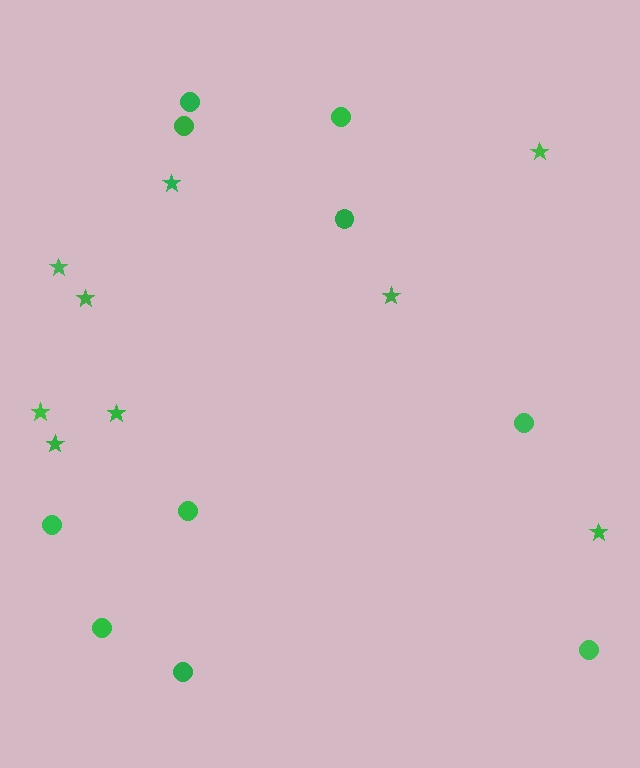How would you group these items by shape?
There are 2 groups: one group of circles (10) and one group of stars (9).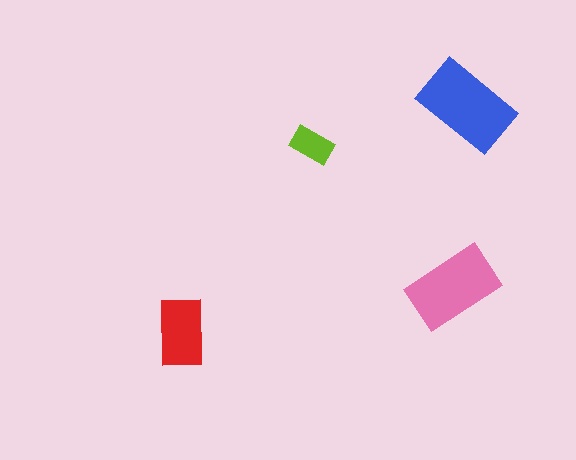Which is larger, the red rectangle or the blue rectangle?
The blue one.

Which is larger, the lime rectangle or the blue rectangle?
The blue one.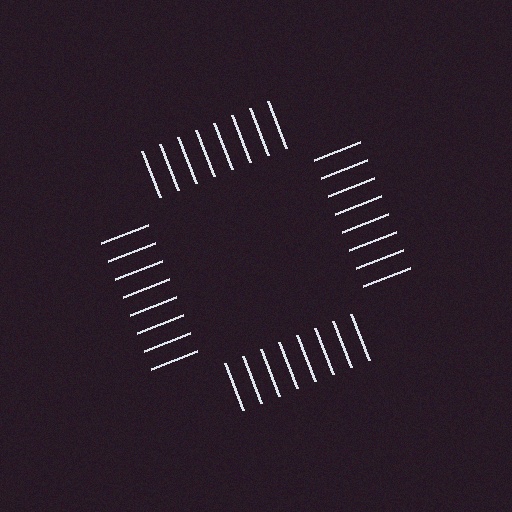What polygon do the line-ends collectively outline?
An illusory square — the line segments terminate on its edges but no continuous stroke is drawn.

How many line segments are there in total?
32 — 8 along each of the 4 edges.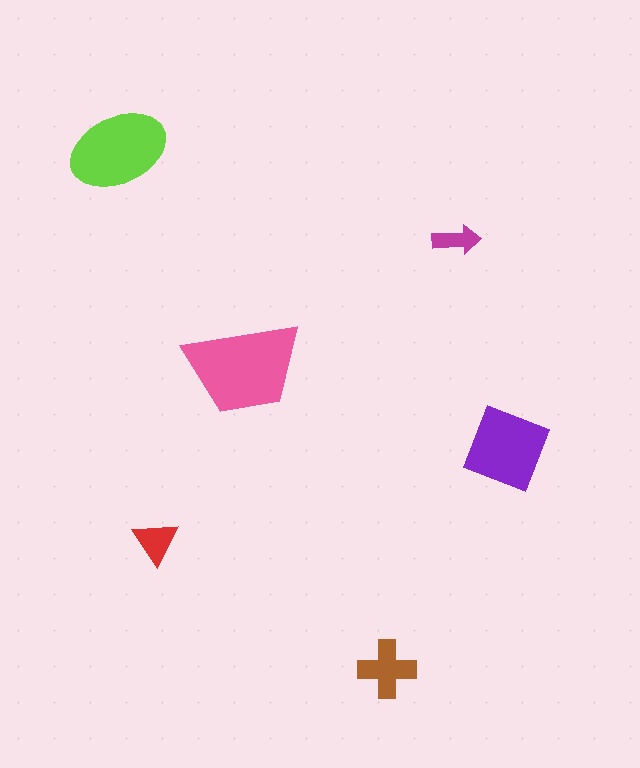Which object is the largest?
The pink trapezoid.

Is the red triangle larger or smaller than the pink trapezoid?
Smaller.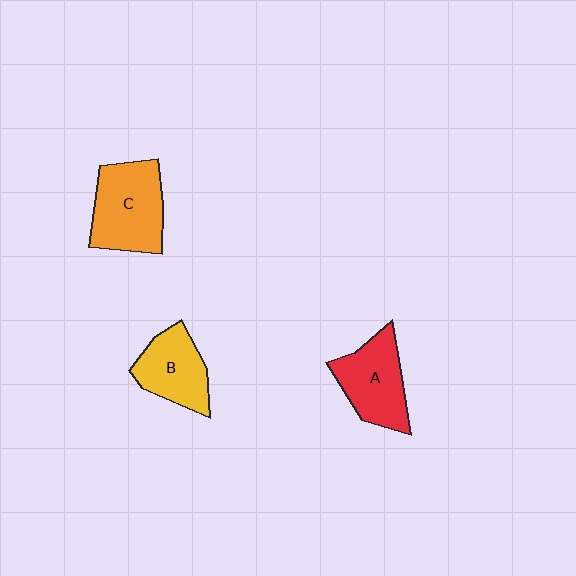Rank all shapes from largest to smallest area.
From largest to smallest: C (orange), A (red), B (yellow).